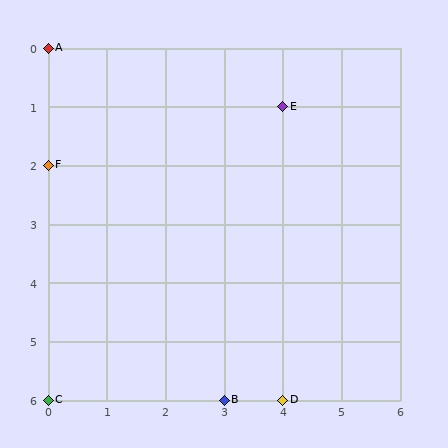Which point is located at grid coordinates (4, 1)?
Point E is at (4, 1).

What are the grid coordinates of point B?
Point B is at grid coordinates (3, 6).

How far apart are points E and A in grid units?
Points E and A are 4 columns and 1 row apart (about 4.1 grid units diagonally).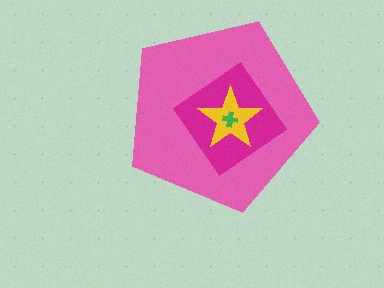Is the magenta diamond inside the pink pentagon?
Yes.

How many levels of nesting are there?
4.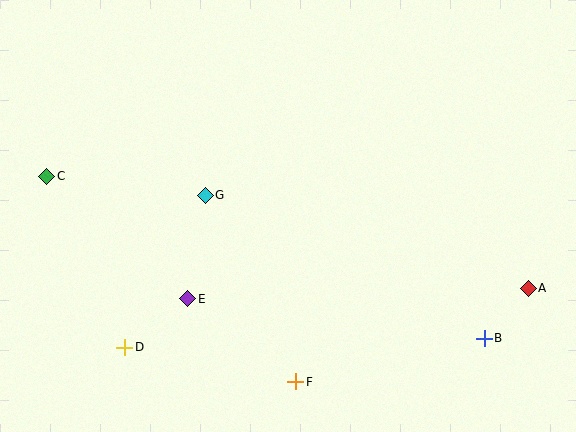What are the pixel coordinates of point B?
Point B is at (484, 338).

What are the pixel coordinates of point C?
Point C is at (47, 176).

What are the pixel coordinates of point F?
Point F is at (296, 382).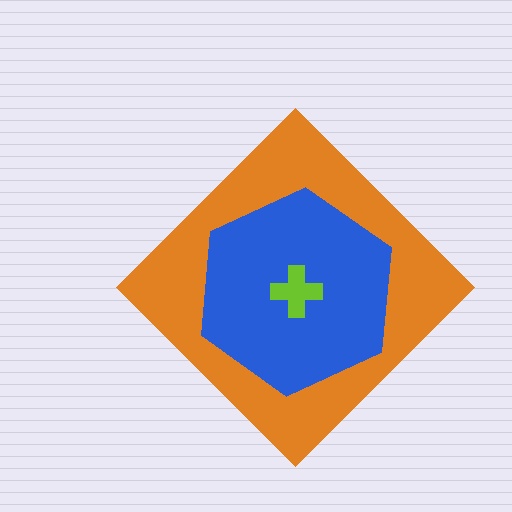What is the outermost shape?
The orange diamond.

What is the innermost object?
The lime cross.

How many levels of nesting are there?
3.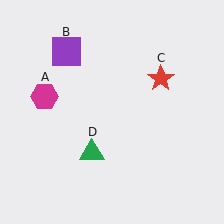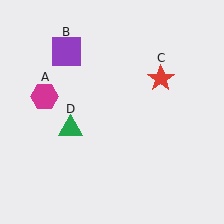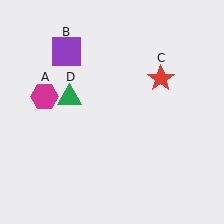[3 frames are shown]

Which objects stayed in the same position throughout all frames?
Magenta hexagon (object A) and purple square (object B) and red star (object C) remained stationary.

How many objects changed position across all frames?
1 object changed position: green triangle (object D).